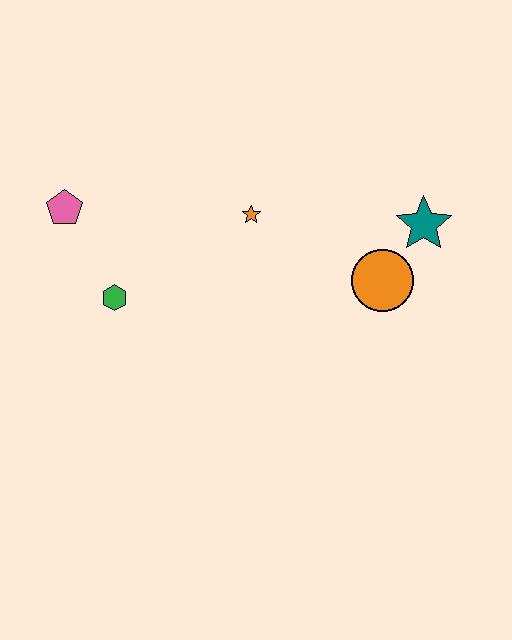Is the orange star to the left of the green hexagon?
No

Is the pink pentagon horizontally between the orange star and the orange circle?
No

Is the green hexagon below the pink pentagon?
Yes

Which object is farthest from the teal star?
The pink pentagon is farthest from the teal star.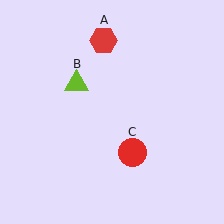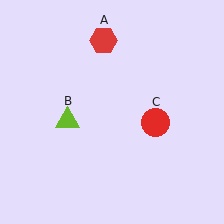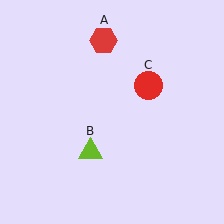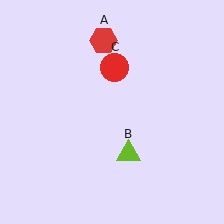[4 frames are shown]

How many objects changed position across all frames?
2 objects changed position: lime triangle (object B), red circle (object C).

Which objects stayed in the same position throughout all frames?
Red hexagon (object A) remained stationary.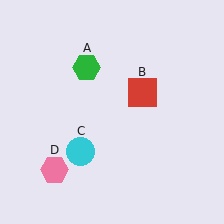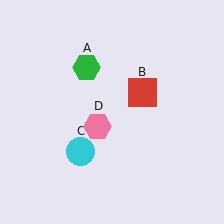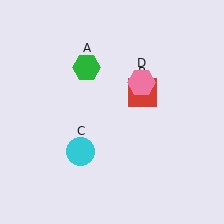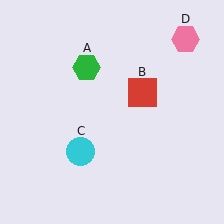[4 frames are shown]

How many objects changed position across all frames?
1 object changed position: pink hexagon (object D).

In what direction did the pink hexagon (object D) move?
The pink hexagon (object D) moved up and to the right.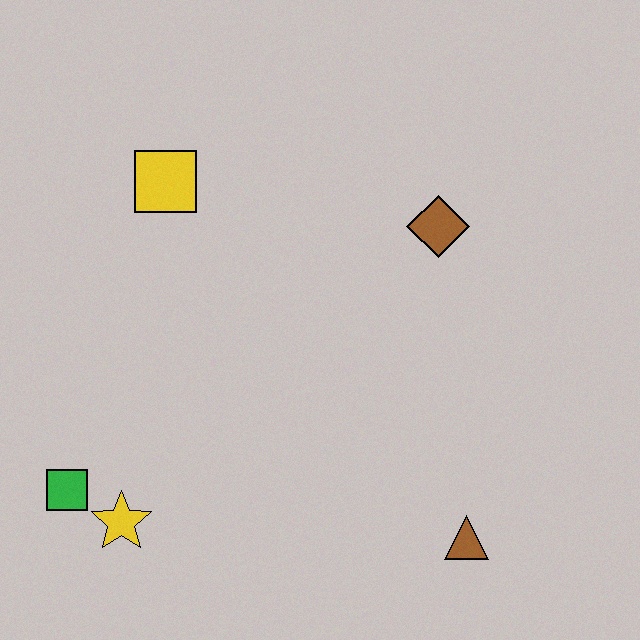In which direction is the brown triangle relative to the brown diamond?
The brown triangle is below the brown diamond.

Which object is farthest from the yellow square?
The brown triangle is farthest from the yellow square.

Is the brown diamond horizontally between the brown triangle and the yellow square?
Yes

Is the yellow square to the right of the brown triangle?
No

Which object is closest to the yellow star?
The green square is closest to the yellow star.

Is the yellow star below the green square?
Yes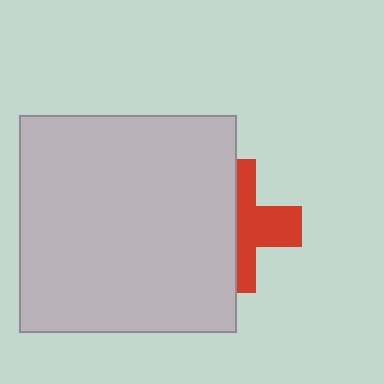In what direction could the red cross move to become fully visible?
The red cross could move right. That would shift it out from behind the light gray square entirely.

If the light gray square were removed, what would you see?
You would see the complete red cross.